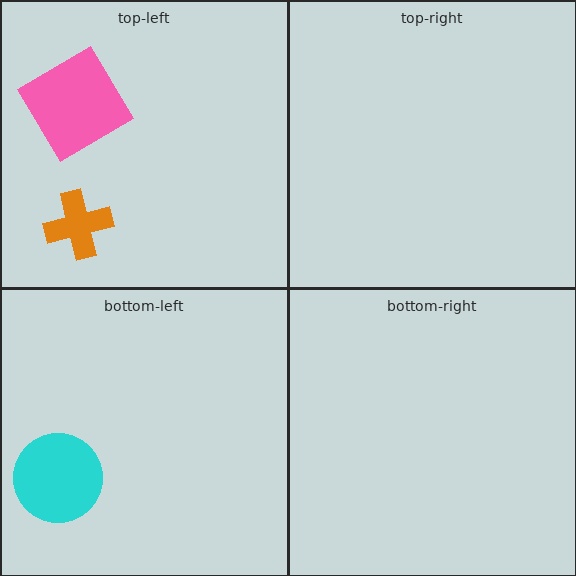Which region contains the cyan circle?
The bottom-left region.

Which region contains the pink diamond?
The top-left region.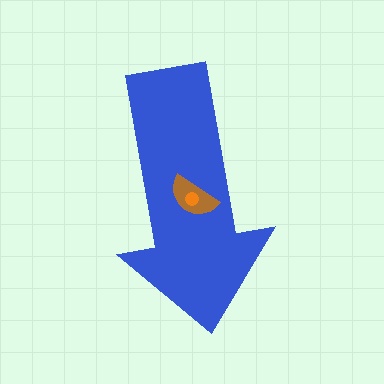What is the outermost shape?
The blue arrow.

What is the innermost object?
The orange circle.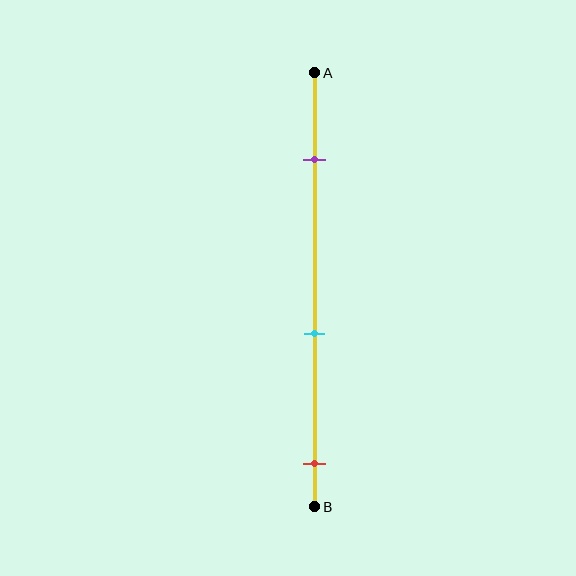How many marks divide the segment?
There are 3 marks dividing the segment.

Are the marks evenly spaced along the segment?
Yes, the marks are approximately evenly spaced.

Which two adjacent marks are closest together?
The cyan and red marks are the closest adjacent pair.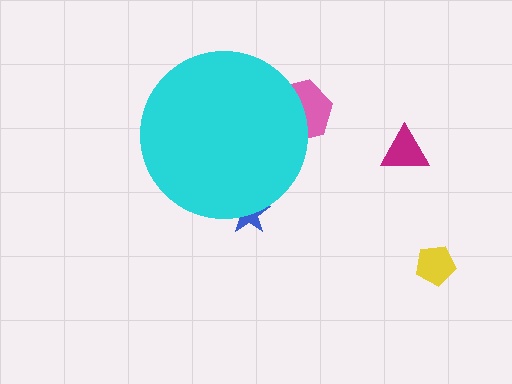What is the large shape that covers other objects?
A cyan circle.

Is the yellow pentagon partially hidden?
No, the yellow pentagon is fully visible.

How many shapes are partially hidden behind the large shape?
2 shapes are partially hidden.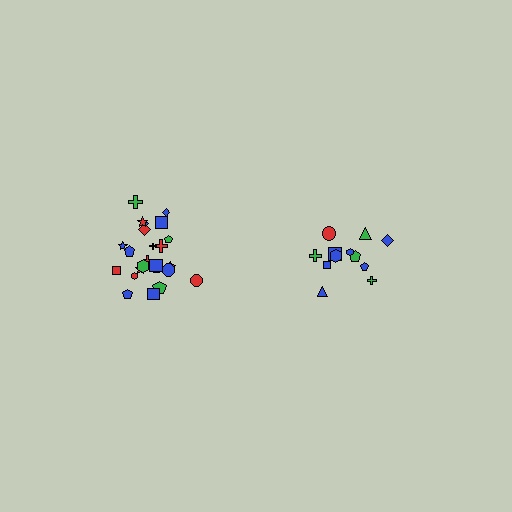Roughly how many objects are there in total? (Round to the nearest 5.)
Roughly 35 objects in total.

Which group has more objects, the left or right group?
The left group.